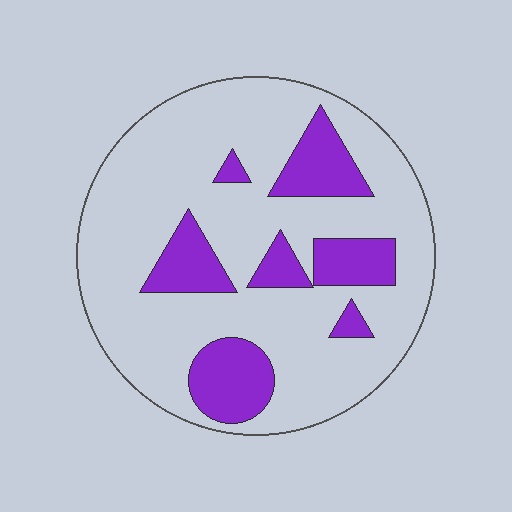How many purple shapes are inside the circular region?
7.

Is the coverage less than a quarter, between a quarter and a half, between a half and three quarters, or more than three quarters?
Less than a quarter.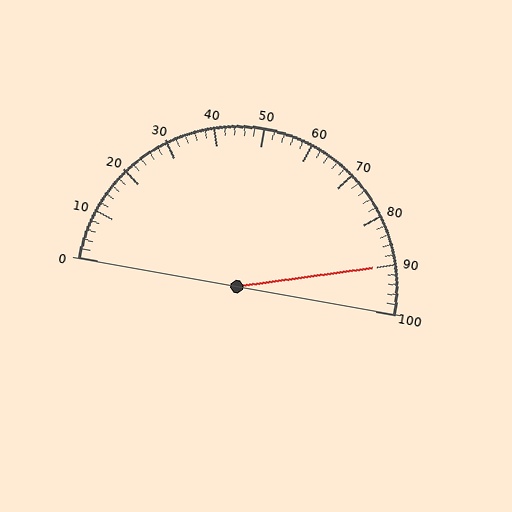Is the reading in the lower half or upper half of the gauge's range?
The reading is in the upper half of the range (0 to 100).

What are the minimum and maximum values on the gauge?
The gauge ranges from 0 to 100.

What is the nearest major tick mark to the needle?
The nearest major tick mark is 90.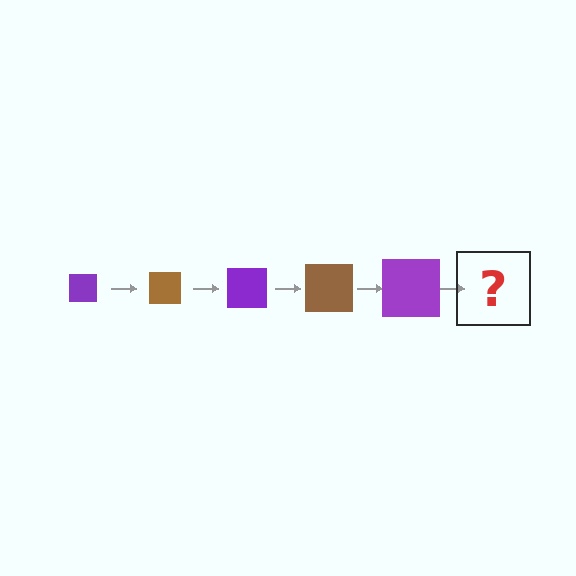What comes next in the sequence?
The next element should be a brown square, larger than the previous one.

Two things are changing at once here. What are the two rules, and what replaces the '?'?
The two rules are that the square grows larger each step and the color cycles through purple and brown. The '?' should be a brown square, larger than the previous one.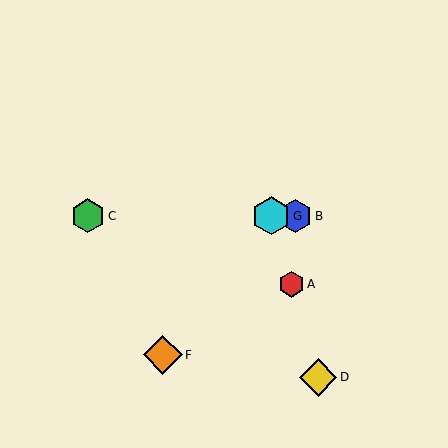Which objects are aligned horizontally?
Objects B, C, E, G are aligned horizontally.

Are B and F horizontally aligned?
No, B is at y≈216 and F is at y≈355.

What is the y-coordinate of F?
Object F is at y≈355.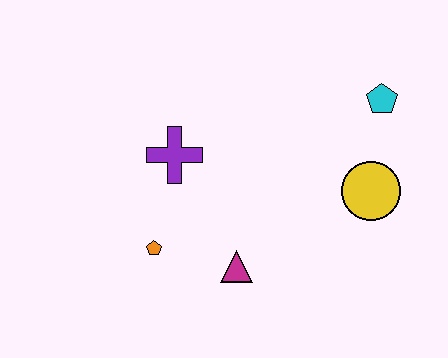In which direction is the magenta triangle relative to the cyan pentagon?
The magenta triangle is below the cyan pentagon.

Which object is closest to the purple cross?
The orange pentagon is closest to the purple cross.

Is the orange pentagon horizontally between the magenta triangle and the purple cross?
No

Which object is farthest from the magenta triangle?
The cyan pentagon is farthest from the magenta triangle.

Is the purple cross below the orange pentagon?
No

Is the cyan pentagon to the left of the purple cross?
No